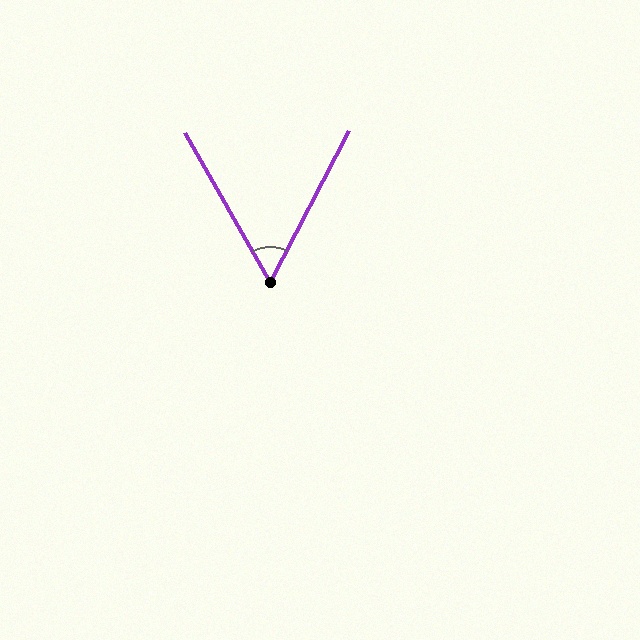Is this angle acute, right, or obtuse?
It is acute.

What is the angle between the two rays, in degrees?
Approximately 57 degrees.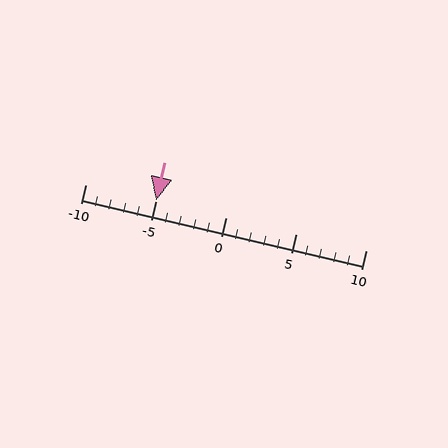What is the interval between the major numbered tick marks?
The major tick marks are spaced 5 units apart.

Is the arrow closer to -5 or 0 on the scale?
The arrow is closer to -5.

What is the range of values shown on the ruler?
The ruler shows values from -10 to 10.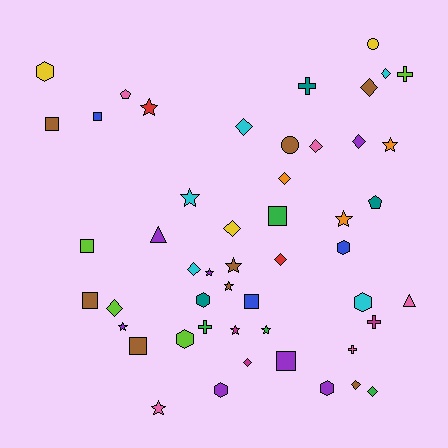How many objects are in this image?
There are 50 objects.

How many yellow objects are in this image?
There are 3 yellow objects.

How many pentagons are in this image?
There are 2 pentagons.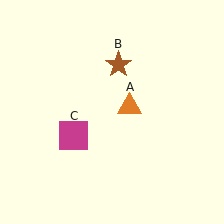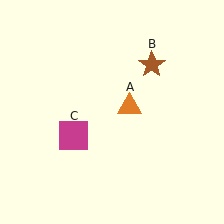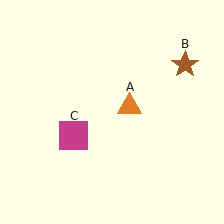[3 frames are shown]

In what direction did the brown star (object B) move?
The brown star (object B) moved right.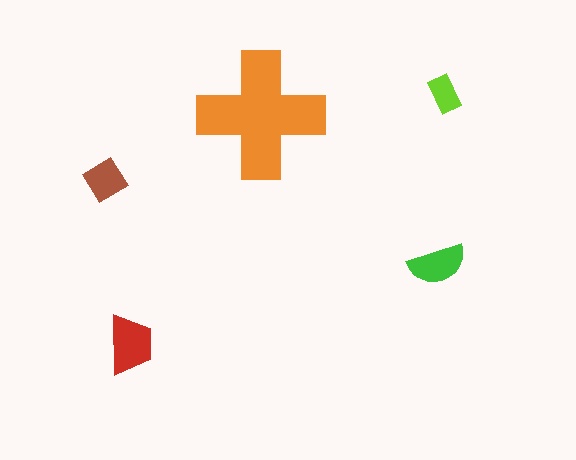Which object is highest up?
The lime rectangle is topmost.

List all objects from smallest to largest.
The lime rectangle, the brown diamond, the green semicircle, the red trapezoid, the orange cross.